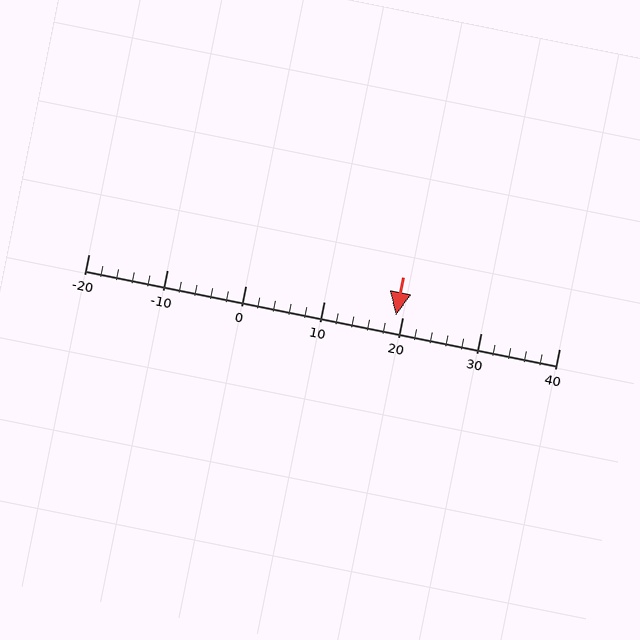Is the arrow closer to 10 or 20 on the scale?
The arrow is closer to 20.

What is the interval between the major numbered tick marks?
The major tick marks are spaced 10 units apart.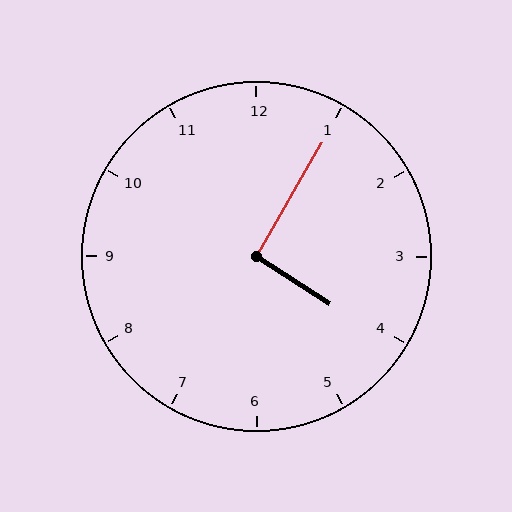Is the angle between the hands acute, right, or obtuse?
It is right.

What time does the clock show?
4:05.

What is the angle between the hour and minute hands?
Approximately 92 degrees.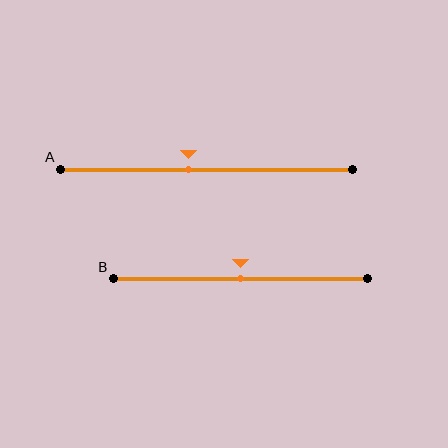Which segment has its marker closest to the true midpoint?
Segment B has its marker closest to the true midpoint.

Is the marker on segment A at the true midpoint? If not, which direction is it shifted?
No, the marker on segment A is shifted to the left by about 6% of the segment length.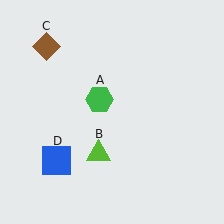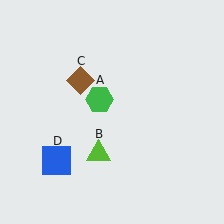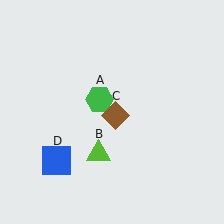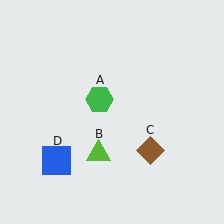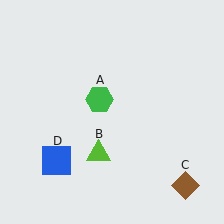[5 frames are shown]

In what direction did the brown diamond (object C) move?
The brown diamond (object C) moved down and to the right.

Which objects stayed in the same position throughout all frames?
Green hexagon (object A) and lime triangle (object B) and blue square (object D) remained stationary.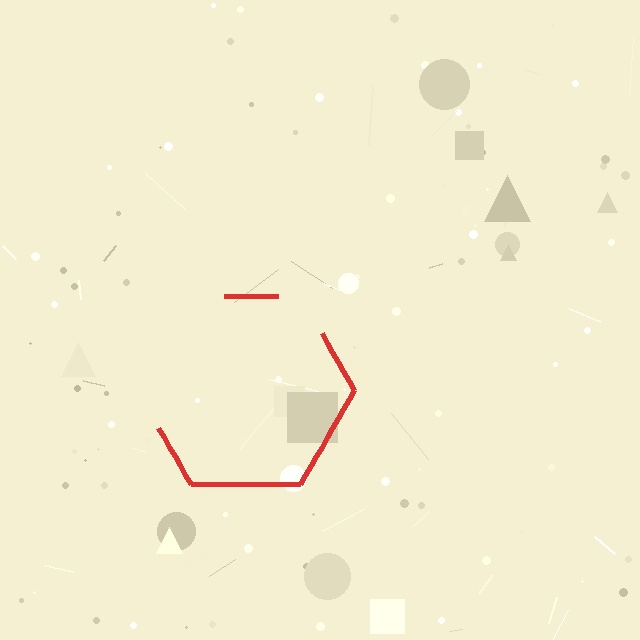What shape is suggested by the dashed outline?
The dashed outline suggests a hexagon.